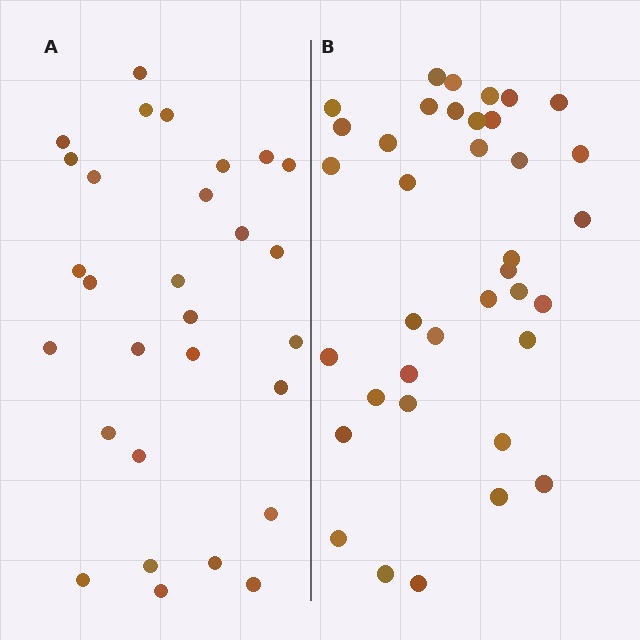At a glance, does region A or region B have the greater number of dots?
Region B (the right region) has more dots.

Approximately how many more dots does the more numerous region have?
Region B has roughly 8 or so more dots than region A.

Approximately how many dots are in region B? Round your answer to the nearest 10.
About 40 dots. (The exact count is 37, which rounds to 40.)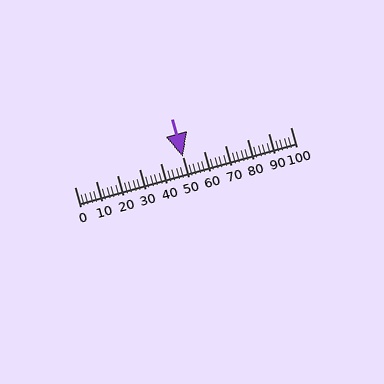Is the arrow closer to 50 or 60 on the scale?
The arrow is closer to 50.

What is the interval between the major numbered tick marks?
The major tick marks are spaced 10 units apart.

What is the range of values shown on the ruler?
The ruler shows values from 0 to 100.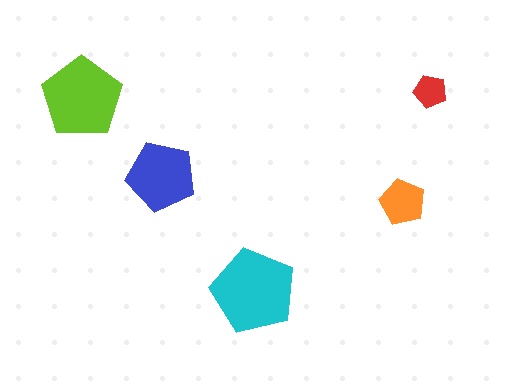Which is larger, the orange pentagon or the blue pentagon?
The blue one.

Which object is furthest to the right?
The red pentagon is rightmost.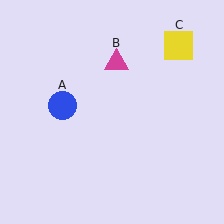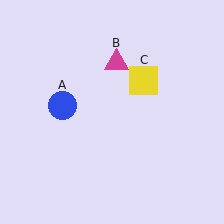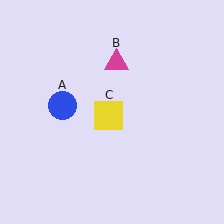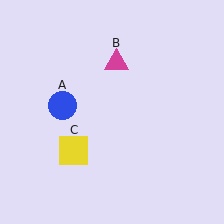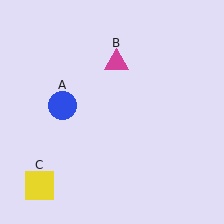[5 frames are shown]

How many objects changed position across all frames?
1 object changed position: yellow square (object C).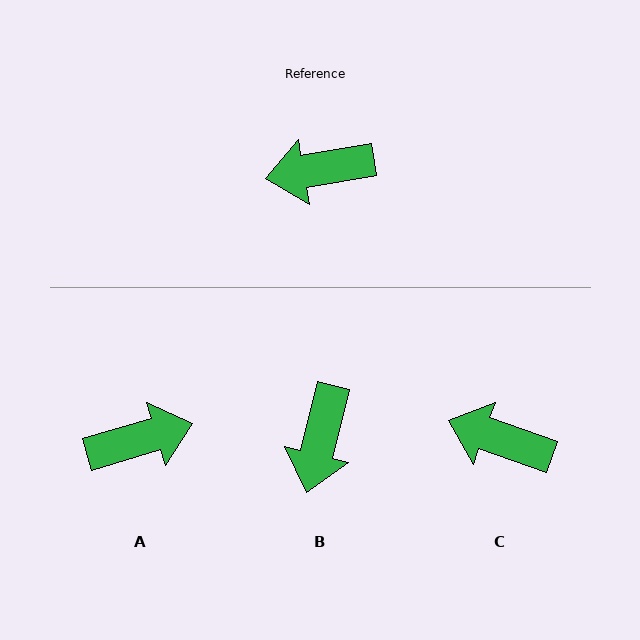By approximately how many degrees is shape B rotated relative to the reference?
Approximately 66 degrees counter-clockwise.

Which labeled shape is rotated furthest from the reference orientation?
A, about 173 degrees away.